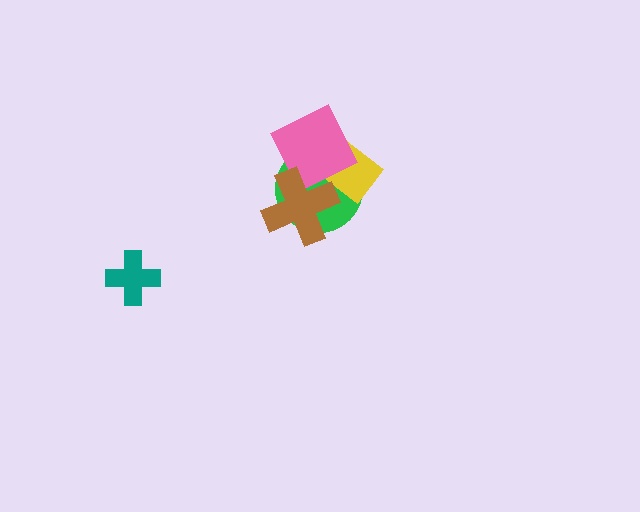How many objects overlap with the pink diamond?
3 objects overlap with the pink diamond.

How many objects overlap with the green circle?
3 objects overlap with the green circle.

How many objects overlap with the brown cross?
3 objects overlap with the brown cross.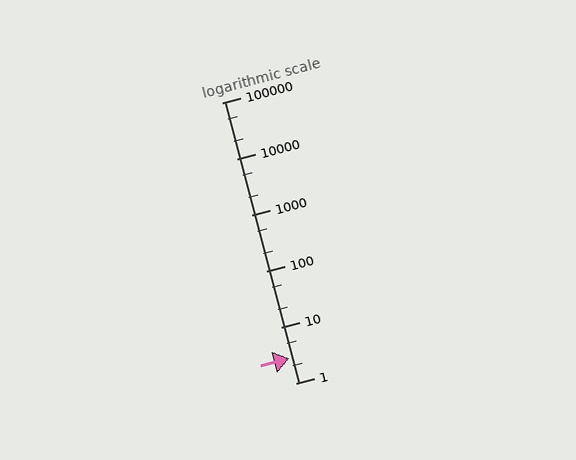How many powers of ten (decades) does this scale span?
The scale spans 5 decades, from 1 to 100000.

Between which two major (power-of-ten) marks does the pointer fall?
The pointer is between 1 and 10.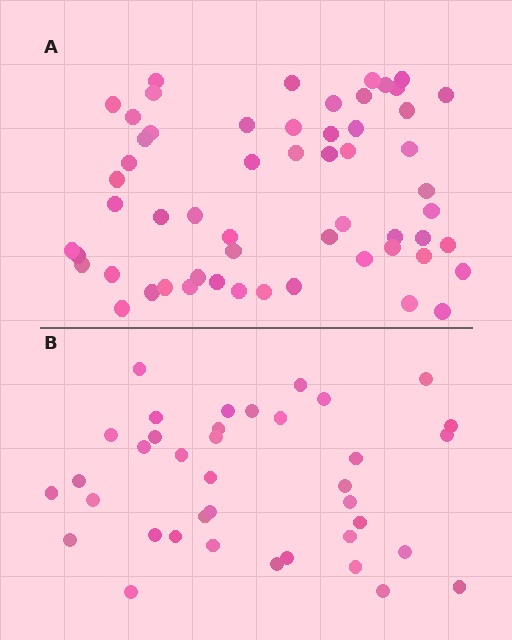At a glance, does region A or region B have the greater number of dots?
Region A (the top region) has more dots.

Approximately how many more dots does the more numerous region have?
Region A has approximately 20 more dots than region B.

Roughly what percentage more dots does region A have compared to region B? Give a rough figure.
About 50% more.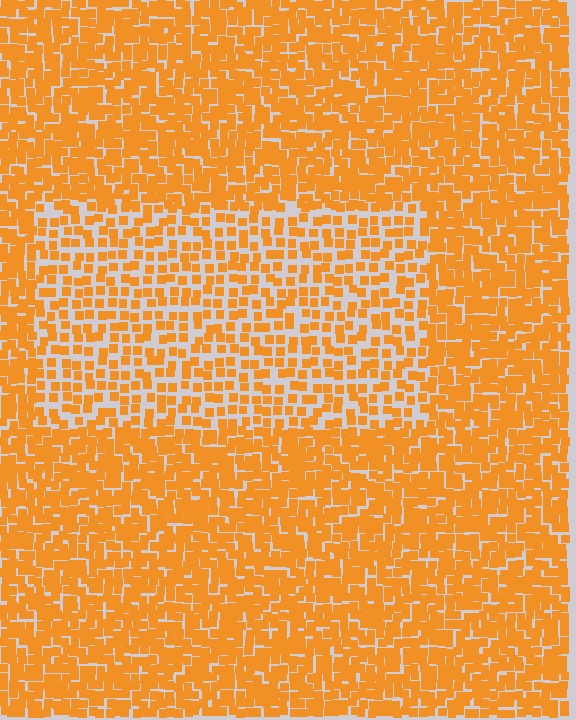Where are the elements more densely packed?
The elements are more densely packed outside the rectangle boundary.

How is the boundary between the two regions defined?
The boundary is defined by a change in element density (approximately 1.9x ratio). All elements are the same color, size, and shape.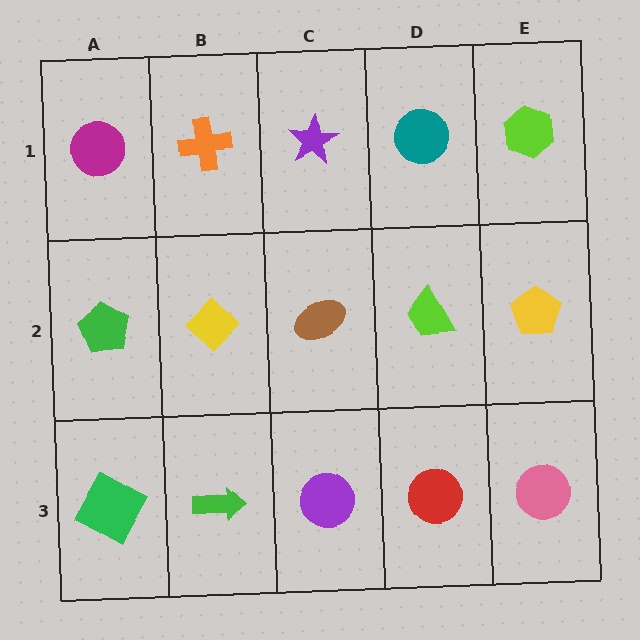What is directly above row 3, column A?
A green pentagon.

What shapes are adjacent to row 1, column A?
A green pentagon (row 2, column A), an orange cross (row 1, column B).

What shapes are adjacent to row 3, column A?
A green pentagon (row 2, column A), a green arrow (row 3, column B).